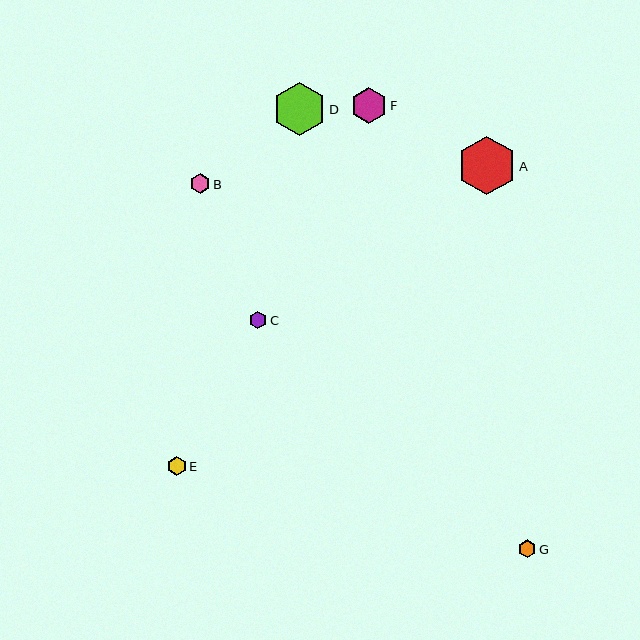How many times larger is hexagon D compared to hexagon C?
Hexagon D is approximately 3.1 times the size of hexagon C.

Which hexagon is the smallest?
Hexagon C is the smallest with a size of approximately 17 pixels.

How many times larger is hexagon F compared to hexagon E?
Hexagon F is approximately 1.9 times the size of hexagon E.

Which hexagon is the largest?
Hexagon A is the largest with a size of approximately 58 pixels.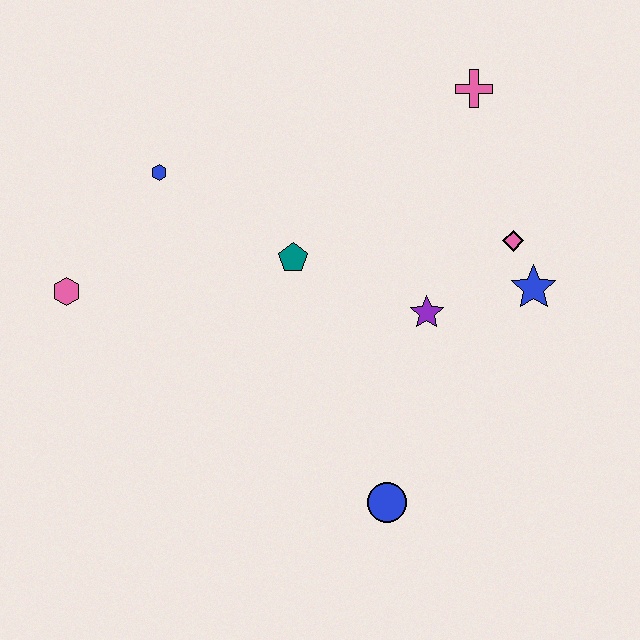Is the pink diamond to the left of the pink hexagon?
No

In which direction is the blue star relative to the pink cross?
The blue star is below the pink cross.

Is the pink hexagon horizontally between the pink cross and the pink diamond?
No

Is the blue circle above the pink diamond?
No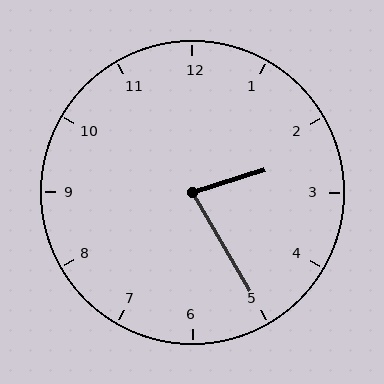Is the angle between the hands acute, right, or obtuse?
It is acute.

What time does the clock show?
2:25.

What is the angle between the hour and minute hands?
Approximately 78 degrees.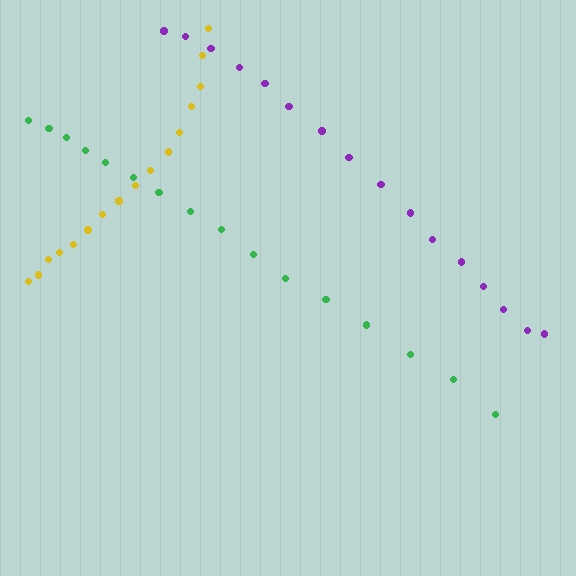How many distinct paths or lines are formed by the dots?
There are 3 distinct paths.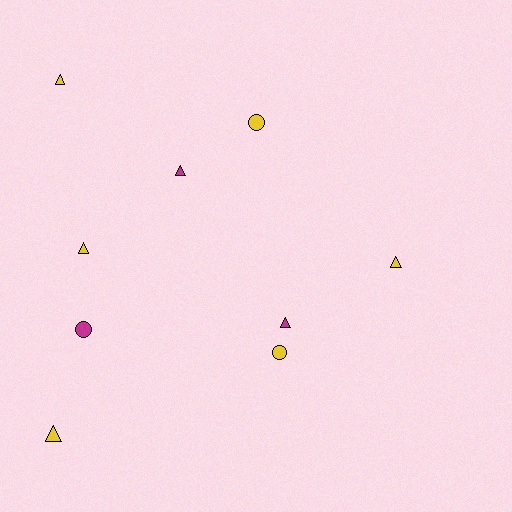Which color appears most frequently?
Yellow, with 6 objects.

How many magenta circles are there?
There is 1 magenta circle.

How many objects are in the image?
There are 9 objects.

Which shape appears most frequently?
Triangle, with 6 objects.